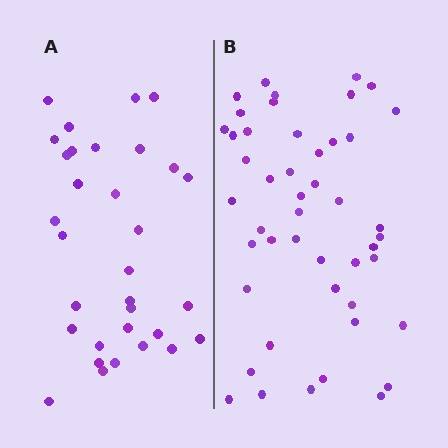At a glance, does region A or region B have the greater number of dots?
Region B (the right region) has more dots.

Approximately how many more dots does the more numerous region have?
Region B has approximately 15 more dots than region A.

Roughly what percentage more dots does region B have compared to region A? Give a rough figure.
About 45% more.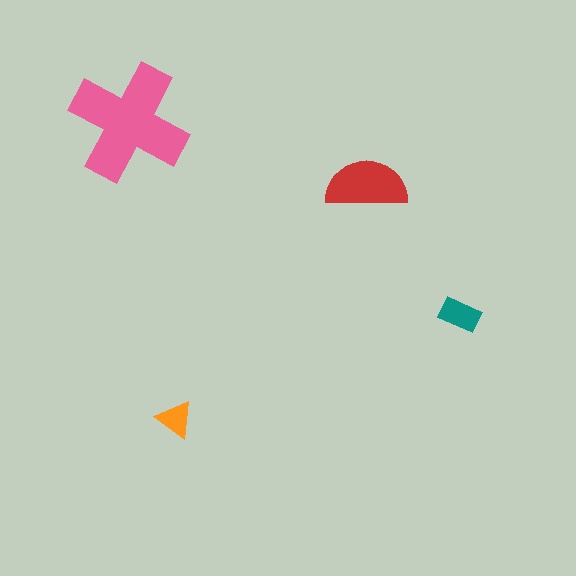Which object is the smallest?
The orange triangle.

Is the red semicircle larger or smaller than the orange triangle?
Larger.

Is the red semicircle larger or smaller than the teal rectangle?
Larger.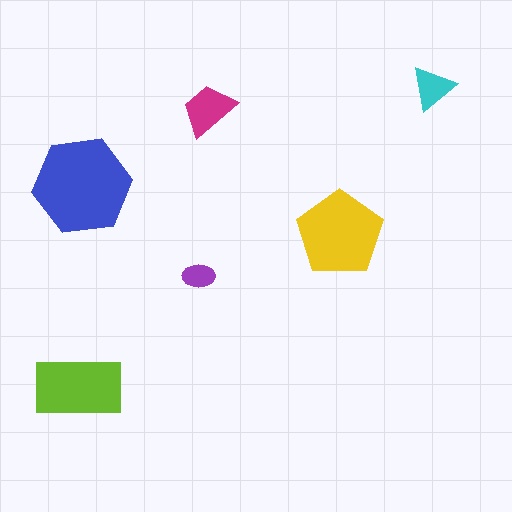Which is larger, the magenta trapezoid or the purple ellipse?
The magenta trapezoid.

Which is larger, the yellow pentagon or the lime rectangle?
The yellow pentagon.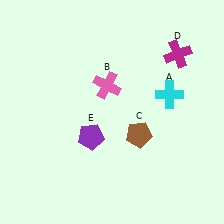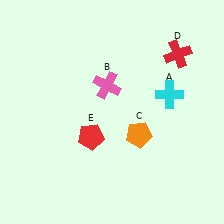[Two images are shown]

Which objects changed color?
C changed from brown to orange. D changed from magenta to red. E changed from purple to red.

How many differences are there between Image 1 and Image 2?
There are 3 differences between the two images.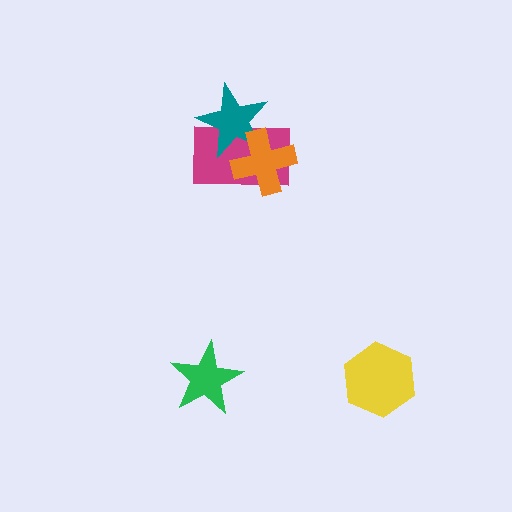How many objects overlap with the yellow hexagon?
0 objects overlap with the yellow hexagon.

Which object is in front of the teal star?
The orange cross is in front of the teal star.